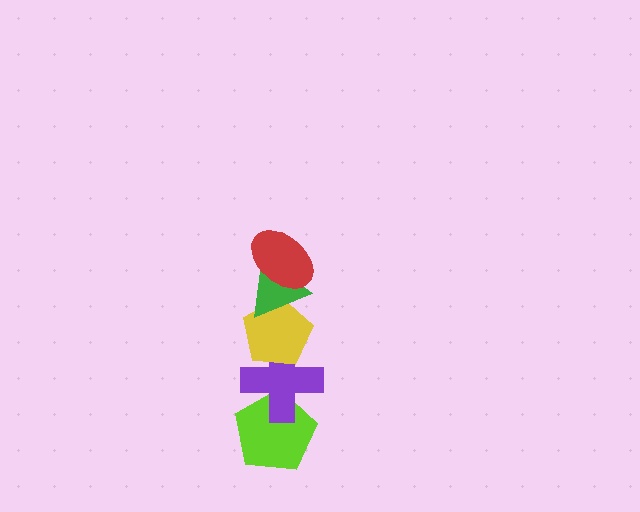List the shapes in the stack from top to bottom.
From top to bottom: the red ellipse, the green triangle, the yellow pentagon, the purple cross, the lime pentagon.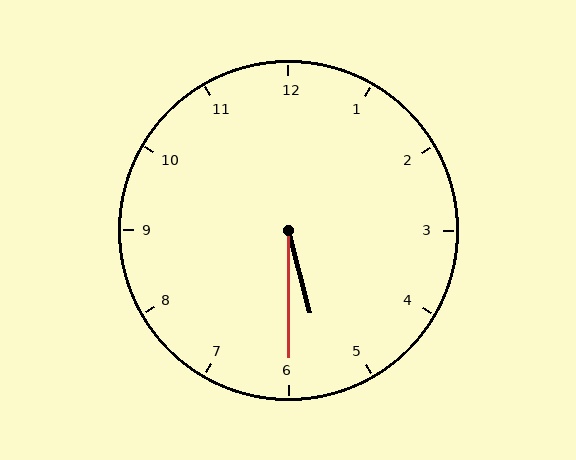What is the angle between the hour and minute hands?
Approximately 15 degrees.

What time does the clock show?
5:30.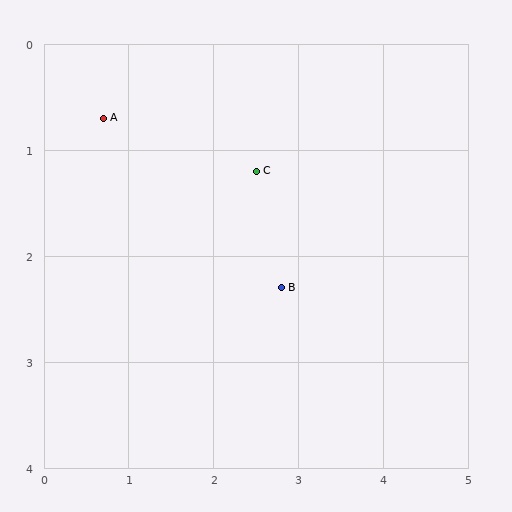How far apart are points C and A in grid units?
Points C and A are about 1.9 grid units apart.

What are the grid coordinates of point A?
Point A is at approximately (0.7, 0.7).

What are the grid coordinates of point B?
Point B is at approximately (2.8, 2.3).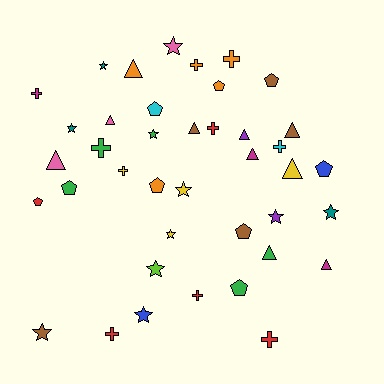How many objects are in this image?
There are 40 objects.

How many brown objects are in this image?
There are 5 brown objects.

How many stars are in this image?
There are 11 stars.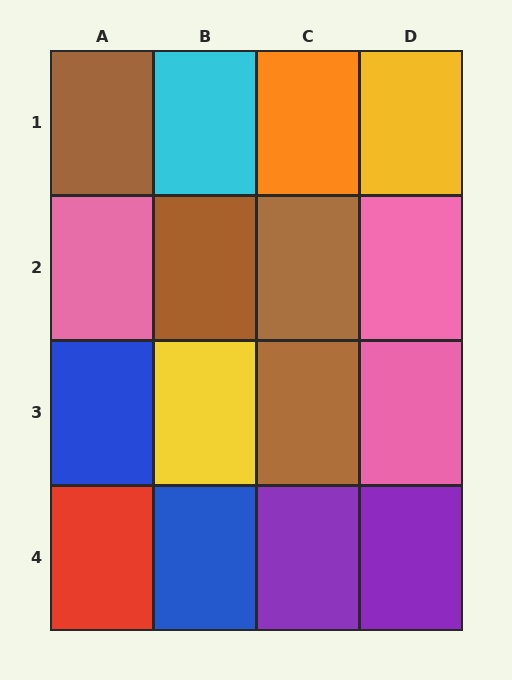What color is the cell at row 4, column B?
Blue.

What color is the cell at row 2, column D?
Pink.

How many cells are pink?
3 cells are pink.